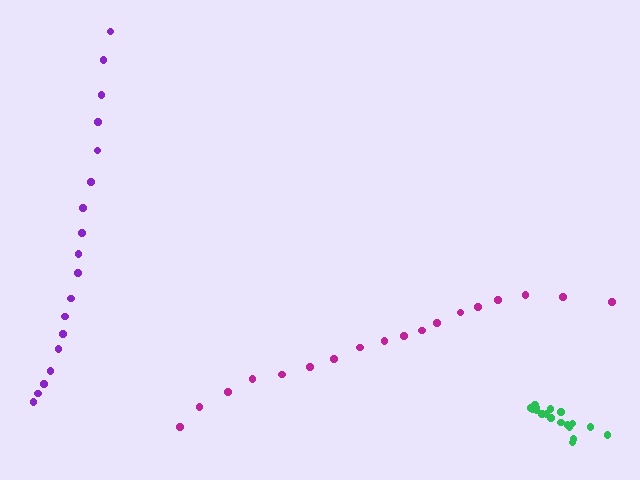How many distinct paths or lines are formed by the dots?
There are 3 distinct paths.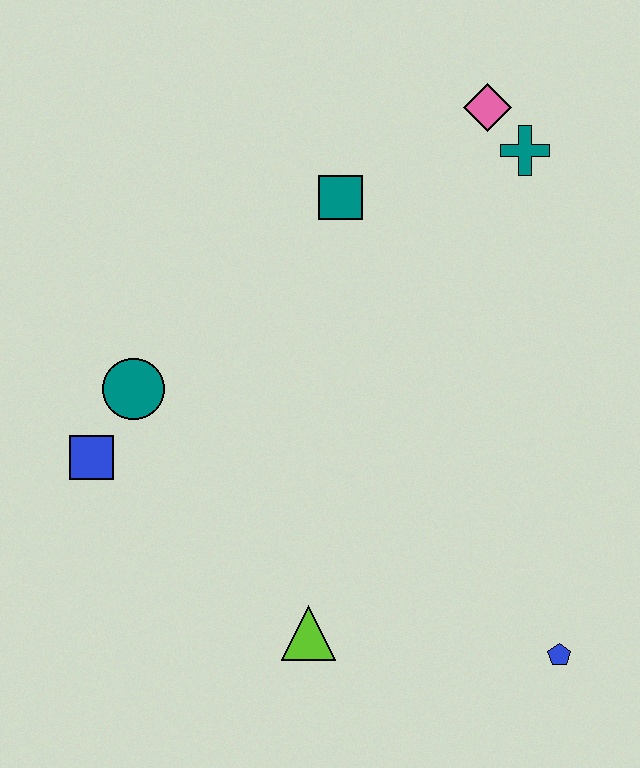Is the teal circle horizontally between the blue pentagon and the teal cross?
No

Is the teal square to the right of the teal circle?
Yes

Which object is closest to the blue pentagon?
The lime triangle is closest to the blue pentagon.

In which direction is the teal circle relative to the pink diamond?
The teal circle is to the left of the pink diamond.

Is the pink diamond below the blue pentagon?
No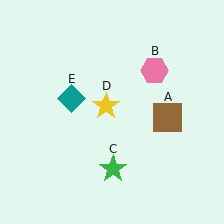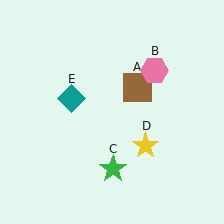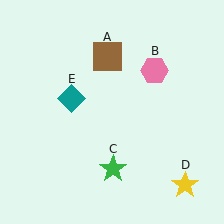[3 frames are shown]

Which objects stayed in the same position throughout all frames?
Pink hexagon (object B) and green star (object C) and teal diamond (object E) remained stationary.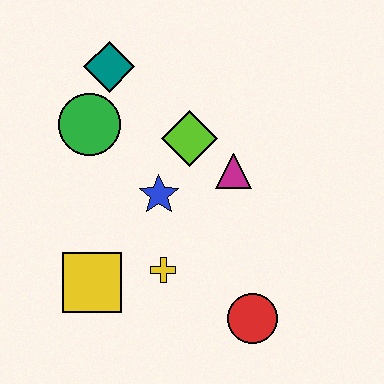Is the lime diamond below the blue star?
No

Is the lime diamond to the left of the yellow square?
No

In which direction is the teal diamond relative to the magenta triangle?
The teal diamond is to the left of the magenta triangle.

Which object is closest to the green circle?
The teal diamond is closest to the green circle.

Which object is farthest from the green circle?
The red circle is farthest from the green circle.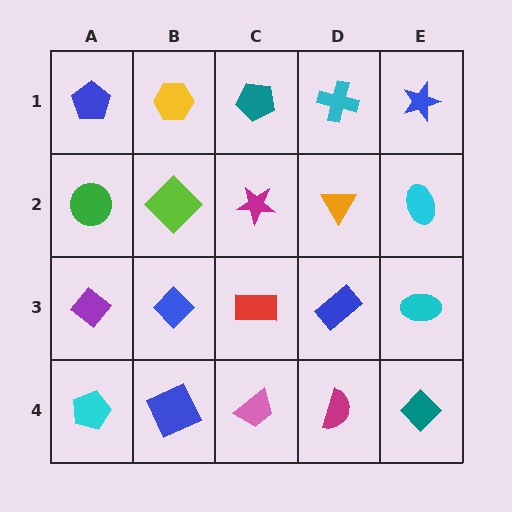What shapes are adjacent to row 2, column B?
A yellow hexagon (row 1, column B), a blue diamond (row 3, column B), a green circle (row 2, column A), a magenta star (row 2, column C).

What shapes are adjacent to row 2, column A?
A blue pentagon (row 1, column A), a purple diamond (row 3, column A), a lime diamond (row 2, column B).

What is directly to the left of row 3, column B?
A purple diamond.